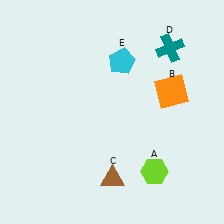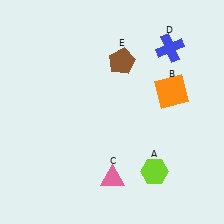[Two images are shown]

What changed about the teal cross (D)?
In Image 1, D is teal. In Image 2, it changed to blue.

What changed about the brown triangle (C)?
In Image 1, C is brown. In Image 2, it changed to pink.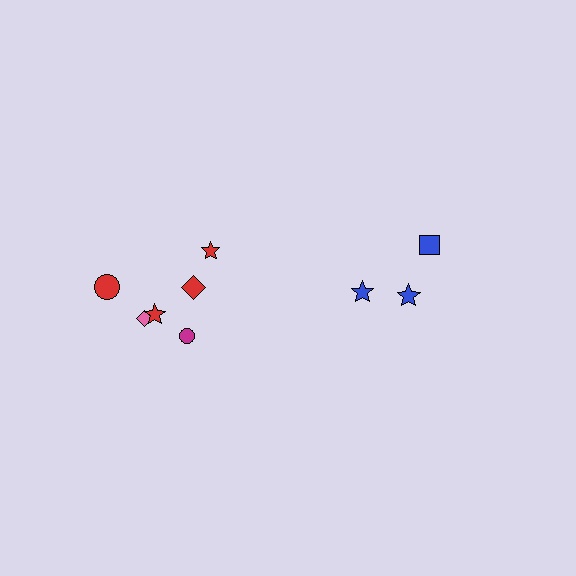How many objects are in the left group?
There are 6 objects.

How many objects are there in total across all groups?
There are 9 objects.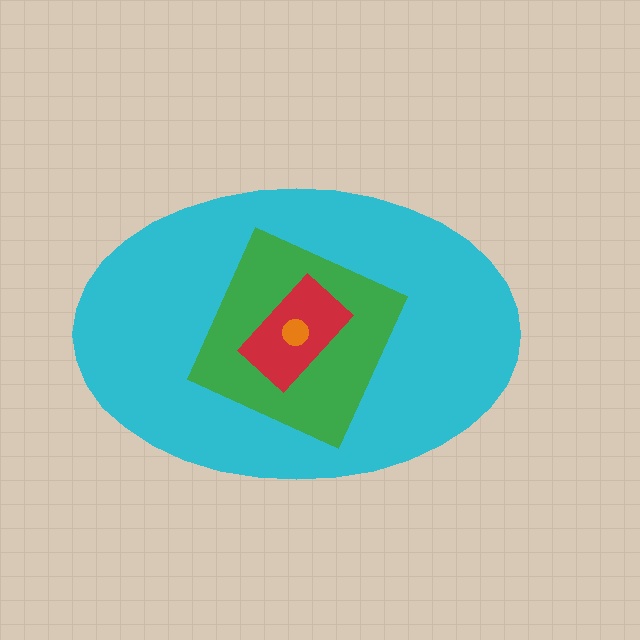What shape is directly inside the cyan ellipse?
The green diamond.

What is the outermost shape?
The cyan ellipse.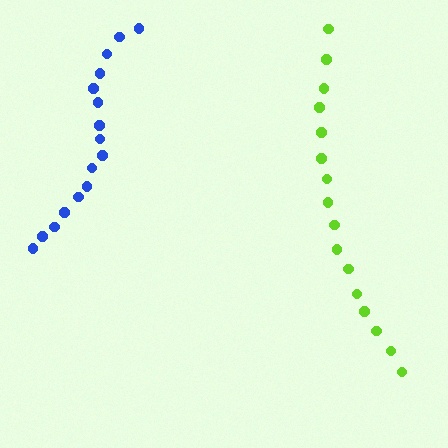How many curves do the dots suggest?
There are 2 distinct paths.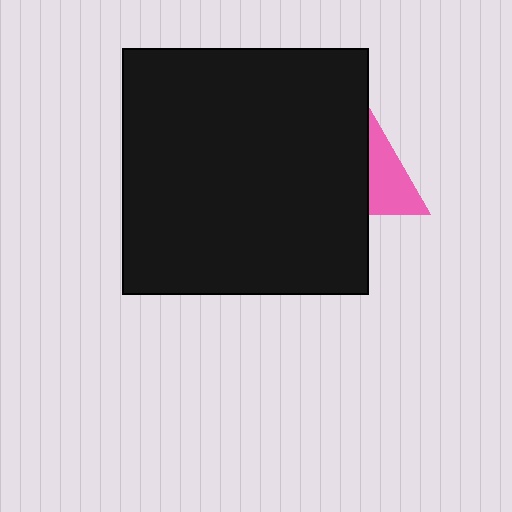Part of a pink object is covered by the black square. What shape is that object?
It is a triangle.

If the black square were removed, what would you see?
You would see the complete pink triangle.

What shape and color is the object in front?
The object in front is a black square.